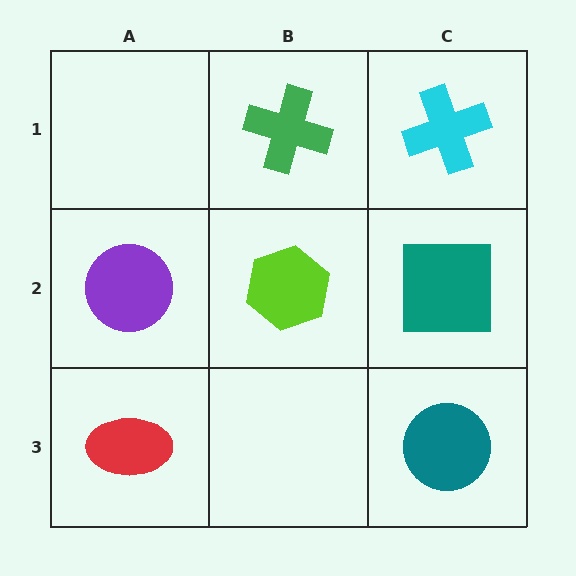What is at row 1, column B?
A green cross.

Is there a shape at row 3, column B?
No, that cell is empty.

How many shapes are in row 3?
2 shapes.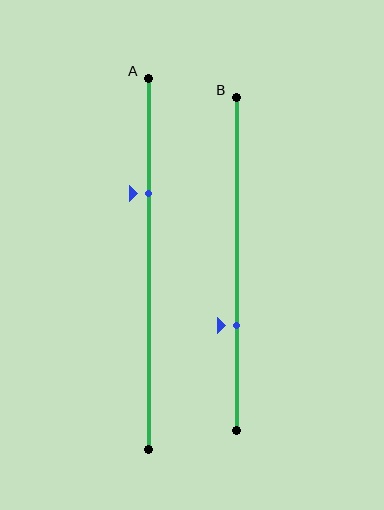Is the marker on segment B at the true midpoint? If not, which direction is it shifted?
No, the marker on segment B is shifted downward by about 19% of the segment length.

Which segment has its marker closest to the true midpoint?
Segment B has its marker closest to the true midpoint.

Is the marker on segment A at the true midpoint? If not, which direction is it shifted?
No, the marker on segment A is shifted upward by about 19% of the segment length.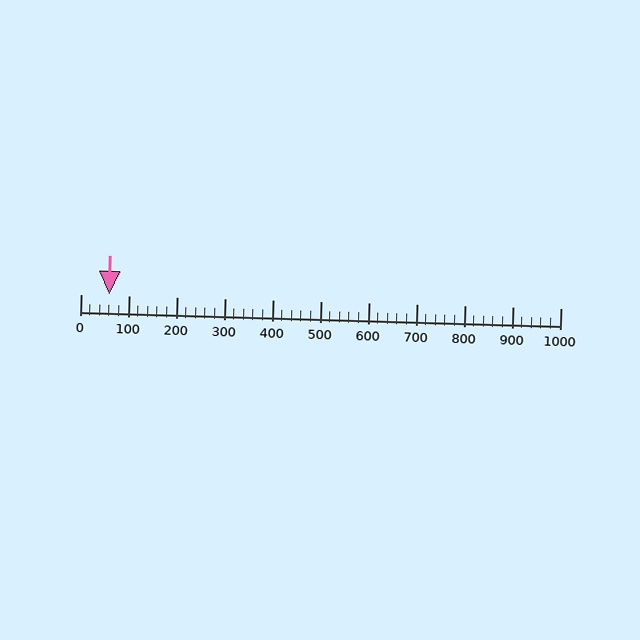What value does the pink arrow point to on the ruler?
The pink arrow points to approximately 60.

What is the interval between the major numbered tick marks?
The major tick marks are spaced 100 units apart.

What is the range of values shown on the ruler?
The ruler shows values from 0 to 1000.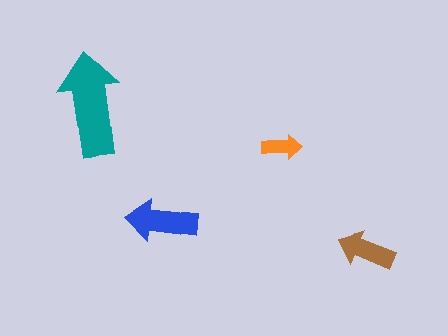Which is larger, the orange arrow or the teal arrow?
The teal one.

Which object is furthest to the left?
The teal arrow is leftmost.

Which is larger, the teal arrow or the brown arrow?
The teal one.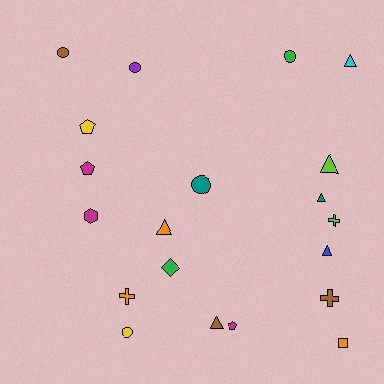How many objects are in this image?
There are 20 objects.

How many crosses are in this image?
There are 3 crosses.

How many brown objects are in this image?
There are 3 brown objects.